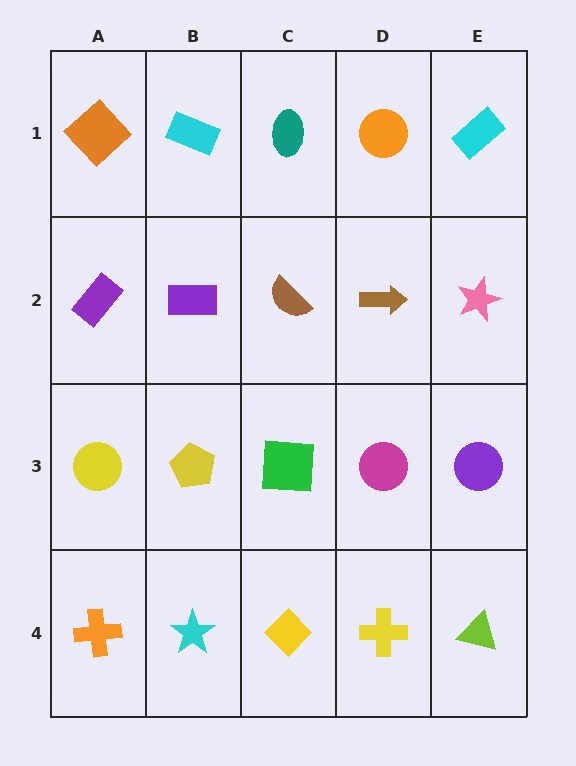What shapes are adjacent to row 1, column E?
A pink star (row 2, column E), an orange circle (row 1, column D).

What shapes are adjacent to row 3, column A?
A purple rectangle (row 2, column A), an orange cross (row 4, column A), a yellow pentagon (row 3, column B).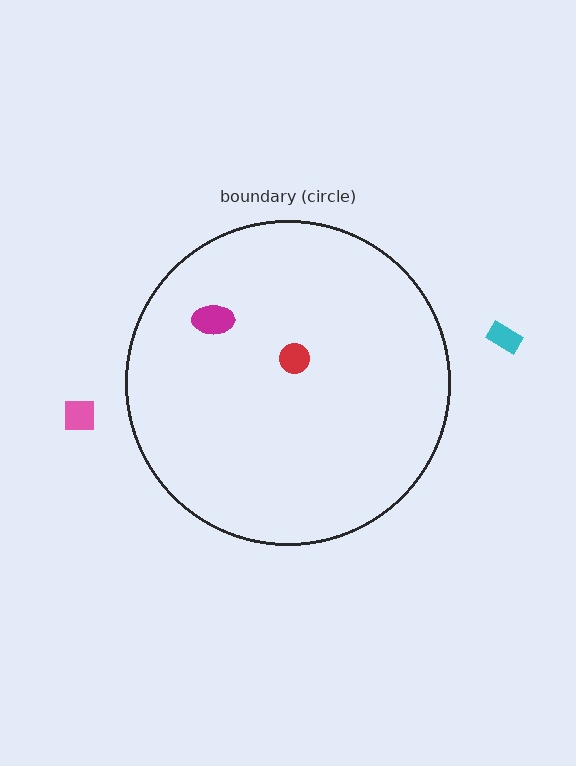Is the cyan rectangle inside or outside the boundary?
Outside.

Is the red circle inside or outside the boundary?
Inside.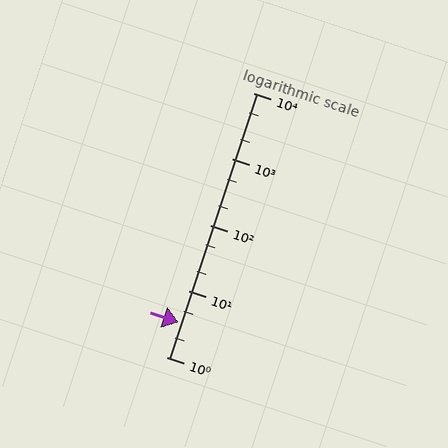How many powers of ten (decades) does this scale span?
The scale spans 4 decades, from 1 to 10000.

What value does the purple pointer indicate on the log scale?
The pointer indicates approximately 3.4.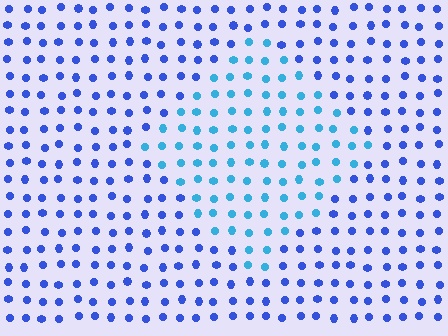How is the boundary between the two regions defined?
The boundary is defined purely by a slight shift in hue (about 33 degrees). Spacing, size, and orientation are identical on both sides.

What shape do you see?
I see a diamond.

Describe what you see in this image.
The image is filled with small blue elements in a uniform arrangement. A diamond-shaped region is visible where the elements are tinted to a slightly different hue, forming a subtle color boundary.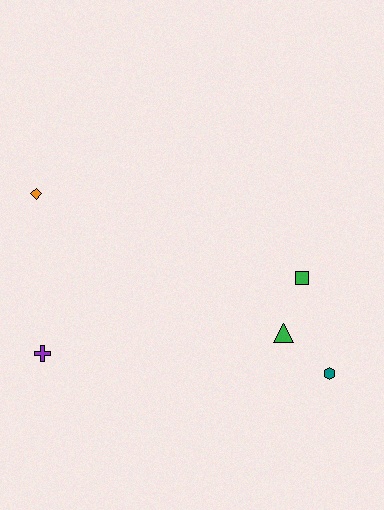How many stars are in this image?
There are no stars.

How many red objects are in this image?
There are no red objects.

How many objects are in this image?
There are 5 objects.